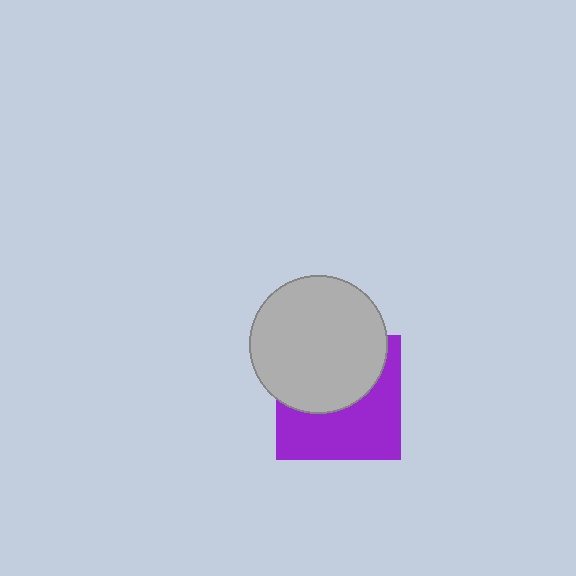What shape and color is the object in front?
The object in front is a light gray circle.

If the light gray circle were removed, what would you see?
You would see the complete purple square.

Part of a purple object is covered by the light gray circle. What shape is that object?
It is a square.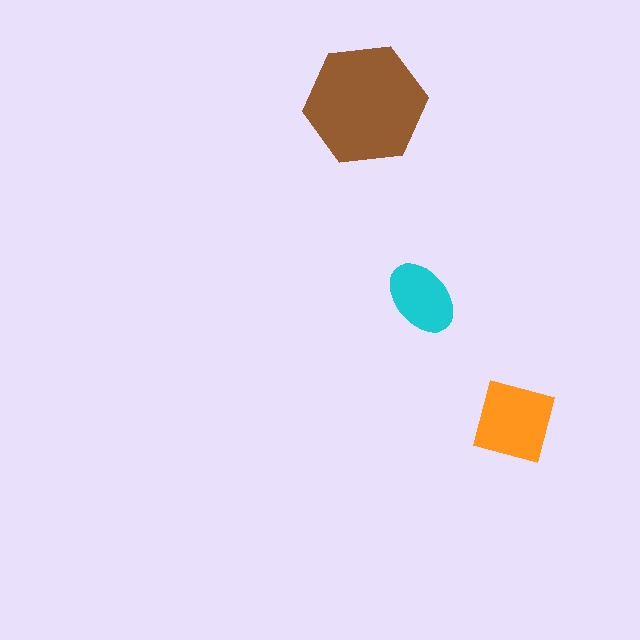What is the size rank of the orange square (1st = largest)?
2nd.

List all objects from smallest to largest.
The cyan ellipse, the orange square, the brown hexagon.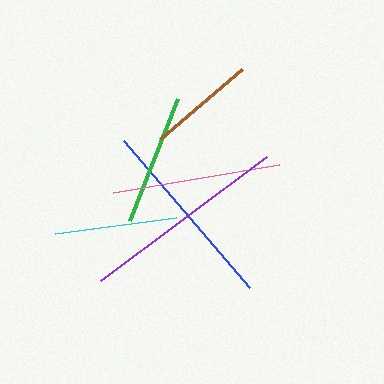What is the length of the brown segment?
The brown segment is approximately 108 pixels long.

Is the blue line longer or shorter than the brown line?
The blue line is longer than the brown line.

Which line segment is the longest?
The purple line is the longest at approximately 207 pixels.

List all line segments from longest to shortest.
From longest to shortest: purple, blue, pink, green, cyan, brown.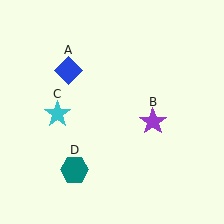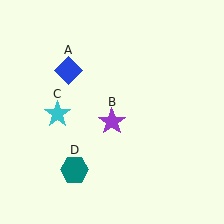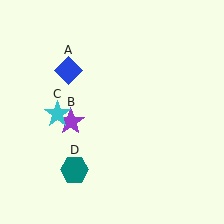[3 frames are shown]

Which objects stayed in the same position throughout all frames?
Blue diamond (object A) and cyan star (object C) and teal hexagon (object D) remained stationary.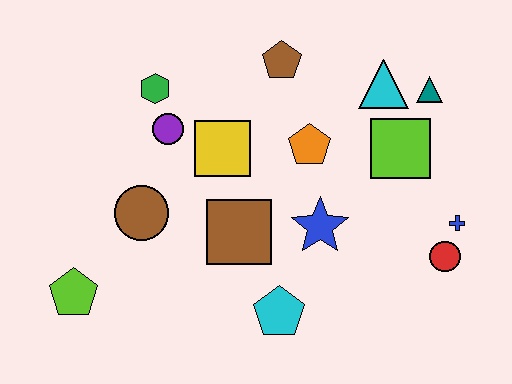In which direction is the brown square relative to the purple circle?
The brown square is below the purple circle.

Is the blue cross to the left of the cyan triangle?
No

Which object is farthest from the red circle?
The lime pentagon is farthest from the red circle.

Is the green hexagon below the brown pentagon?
Yes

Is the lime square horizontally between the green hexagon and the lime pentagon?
No